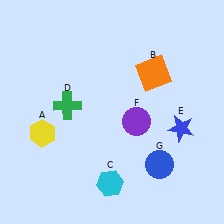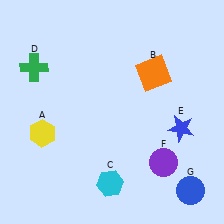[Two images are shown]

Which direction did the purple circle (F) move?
The purple circle (F) moved down.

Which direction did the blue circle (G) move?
The blue circle (G) moved right.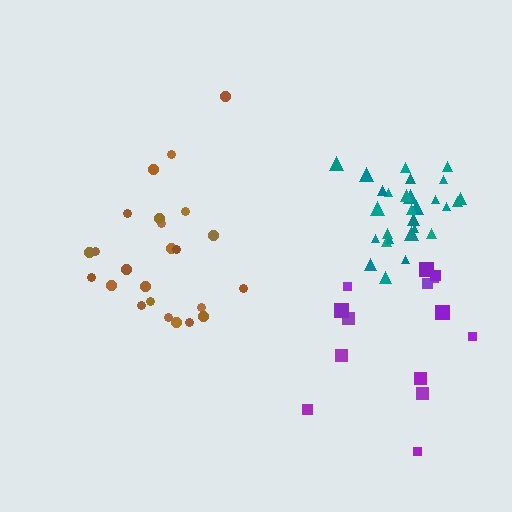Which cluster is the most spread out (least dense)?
Purple.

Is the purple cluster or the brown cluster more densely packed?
Brown.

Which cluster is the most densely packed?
Teal.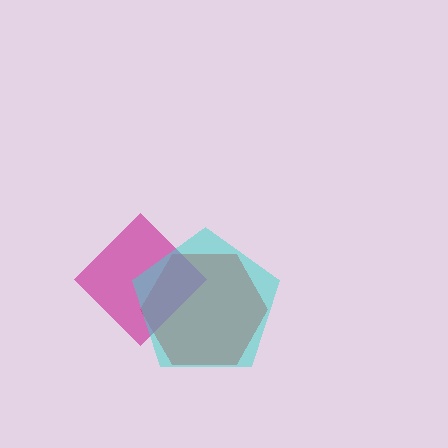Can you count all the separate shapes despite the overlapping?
Yes, there are 3 separate shapes.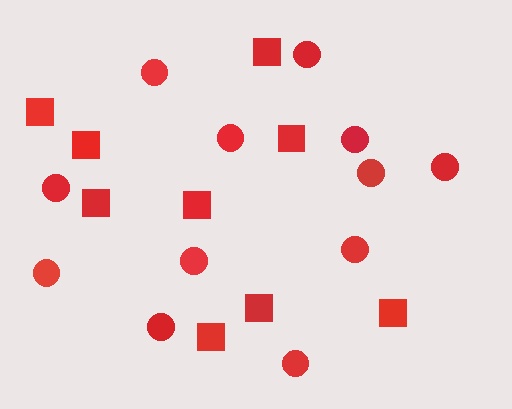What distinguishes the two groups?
There are 2 groups: one group of circles (12) and one group of squares (9).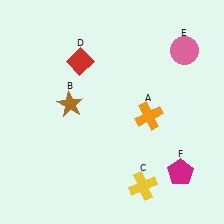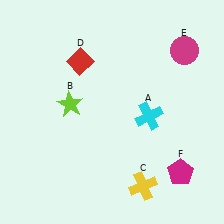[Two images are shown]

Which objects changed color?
A changed from orange to cyan. B changed from brown to lime. E changed from pink to magenta.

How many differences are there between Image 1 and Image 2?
There are 3 differences between the two images.